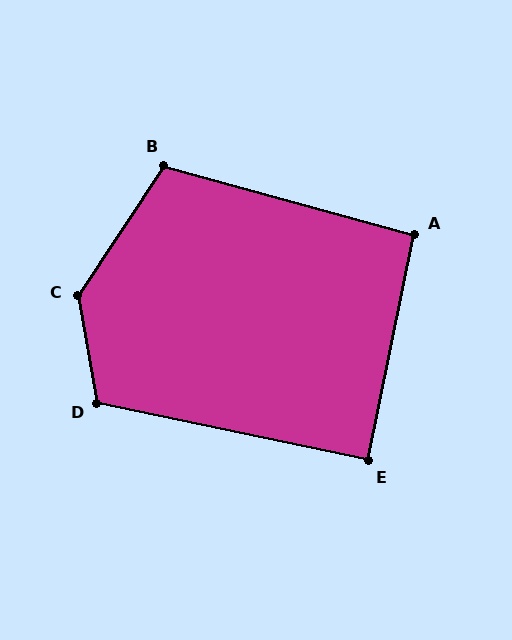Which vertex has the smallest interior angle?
E, at approximately 90 degrees.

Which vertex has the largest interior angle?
C, at approximately 137 degrees.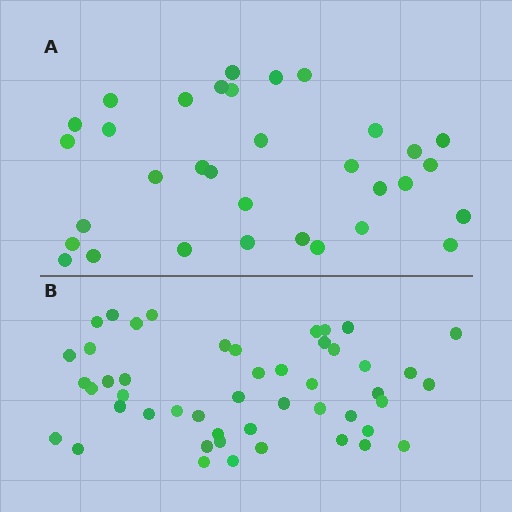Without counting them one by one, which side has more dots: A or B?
Region B (the bottom region) has more dots.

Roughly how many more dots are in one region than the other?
Region B has approximately 15 more dots than region A.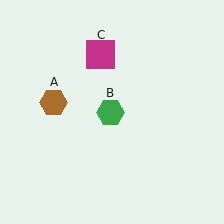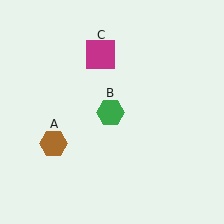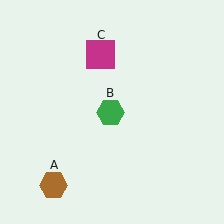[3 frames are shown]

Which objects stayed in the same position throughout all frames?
Green hexagon (object B) and magenta square (object C) remained stationary.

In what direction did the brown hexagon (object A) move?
The brown hexagon (object A) moved down.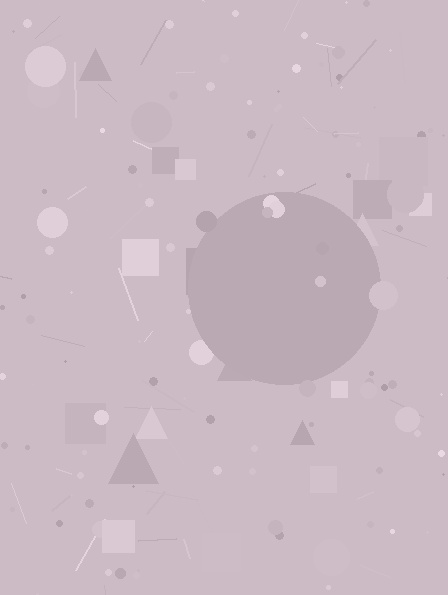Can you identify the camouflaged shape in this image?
The camouflaged shape is a circle.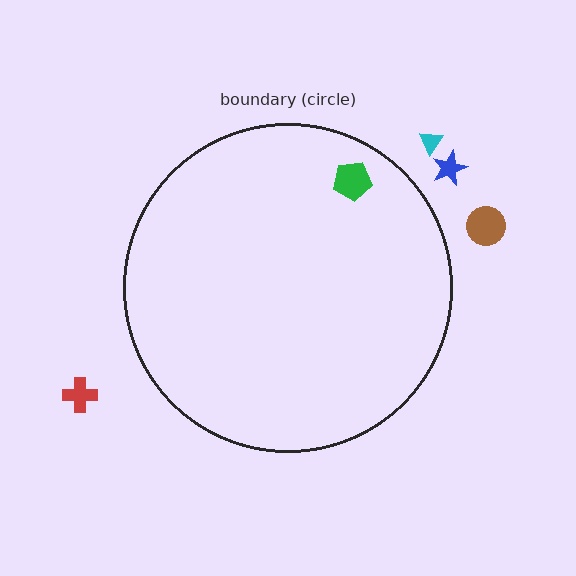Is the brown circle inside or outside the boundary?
Outside.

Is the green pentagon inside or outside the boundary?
Inside.